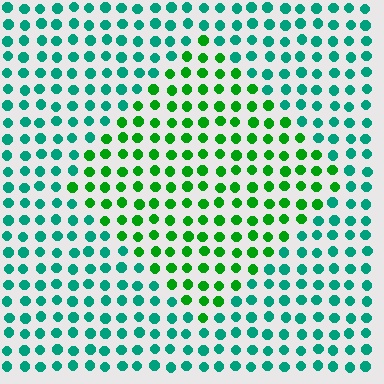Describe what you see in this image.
The image is filled with small teal elements in a uniform arrangement. A diamond-shaped region is visible where the elements are tinted to a slightly different hue, forming a subtle color boundary.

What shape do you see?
I see a diamond.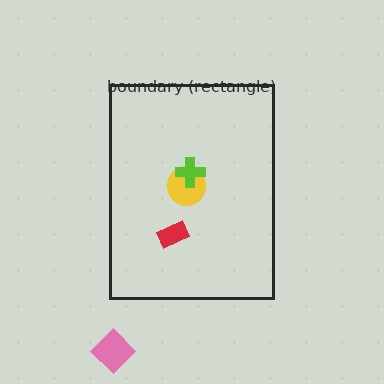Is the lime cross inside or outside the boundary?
Inside.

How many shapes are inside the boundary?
3 inside, 1 outside.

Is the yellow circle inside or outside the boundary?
Inside.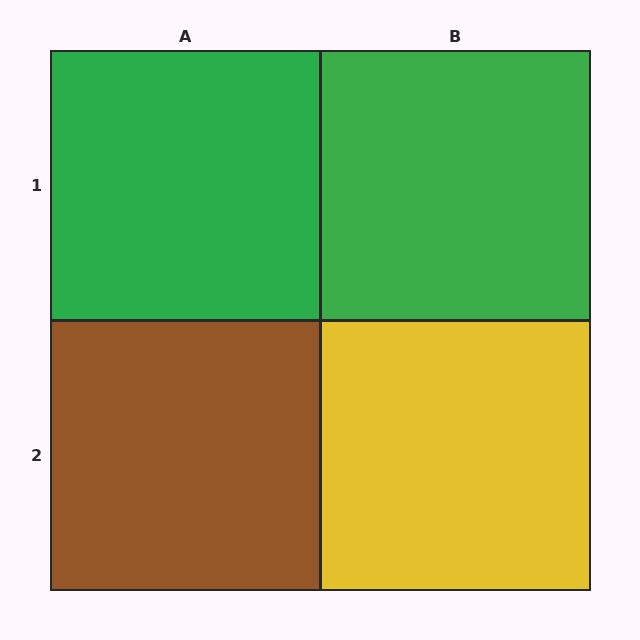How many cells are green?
2 cells are green.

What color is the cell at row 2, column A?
Brown.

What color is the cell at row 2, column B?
Yellow.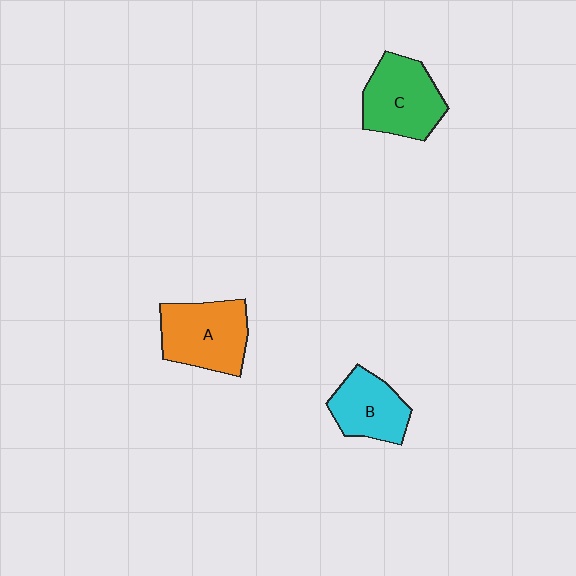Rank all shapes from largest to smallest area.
From largest to smallest: A (orange), C (green), B (cyan).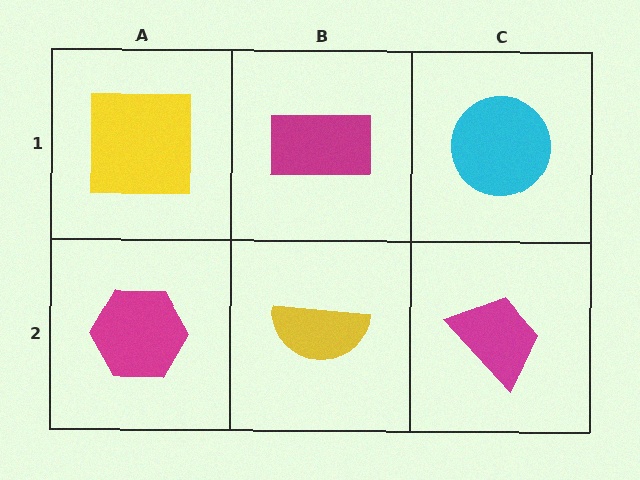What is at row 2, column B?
A yellow semicircle.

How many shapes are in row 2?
3 shapes.